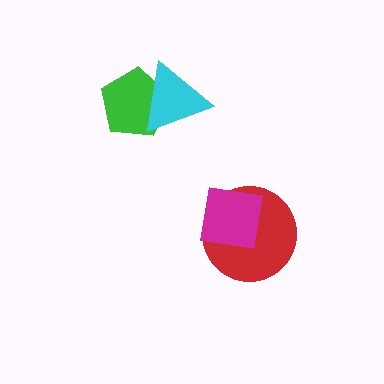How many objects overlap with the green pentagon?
1 object overlaps with the green pentagon.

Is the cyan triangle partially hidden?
No, no other shape covers it.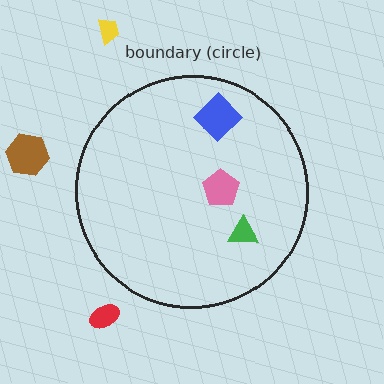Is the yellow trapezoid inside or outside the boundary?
Outside.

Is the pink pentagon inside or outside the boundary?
Inside.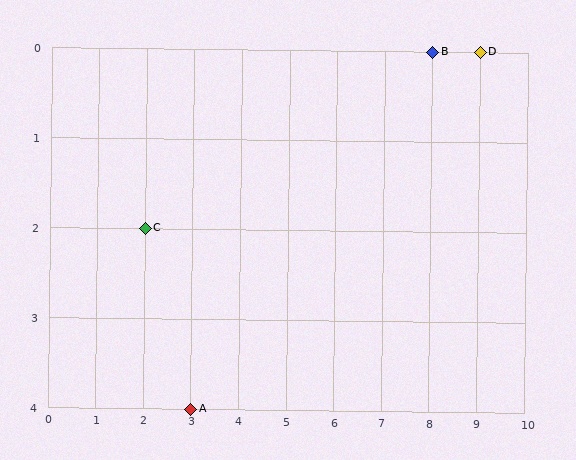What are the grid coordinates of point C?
Point C is at grid coordinates (2, 2).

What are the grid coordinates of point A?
Point A is at grid coordinates (3, 4).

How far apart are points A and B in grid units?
Points A and B are 5 columns and 4 rows apart (about 6.4 grid units diagonally).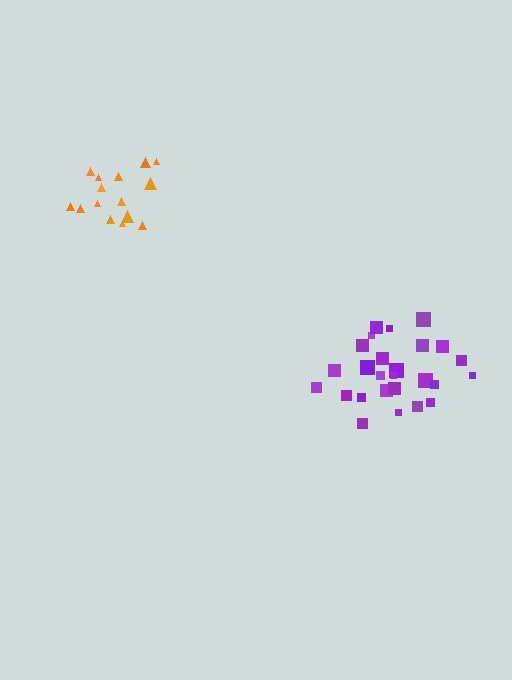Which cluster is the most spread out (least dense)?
Orange.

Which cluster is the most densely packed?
Purple.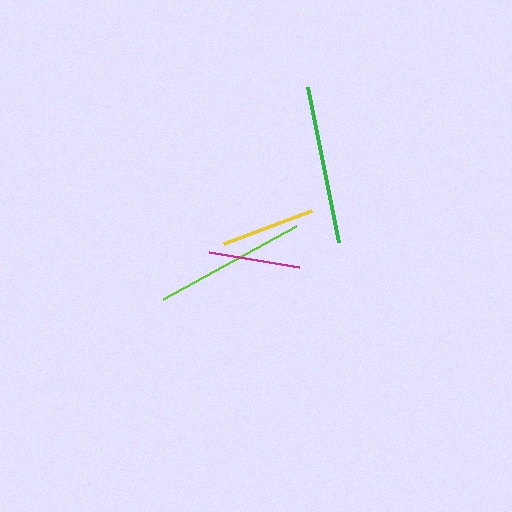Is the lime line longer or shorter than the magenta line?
The lime line is longer than the magenta line.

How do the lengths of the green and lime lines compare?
The green and lime lines are approximately the same length.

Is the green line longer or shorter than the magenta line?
The green line is longer than the magenta line.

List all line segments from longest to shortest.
From longest to shortest: green, lime, yellow, magenta.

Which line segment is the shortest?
The magenta line is the shortest at approximately 90 pixels.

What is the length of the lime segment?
The lime segment is approximately 151 pixels long.